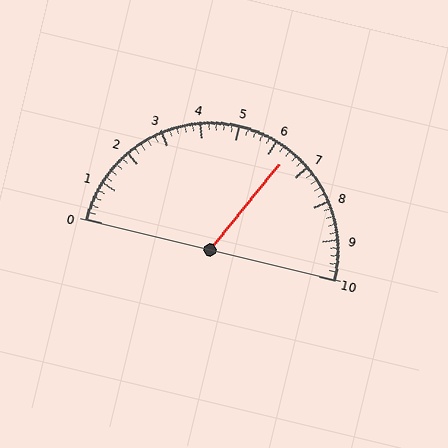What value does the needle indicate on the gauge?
The needle indicates approximately 6.4.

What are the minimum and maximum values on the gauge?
The gauge ranges from 0 to 10.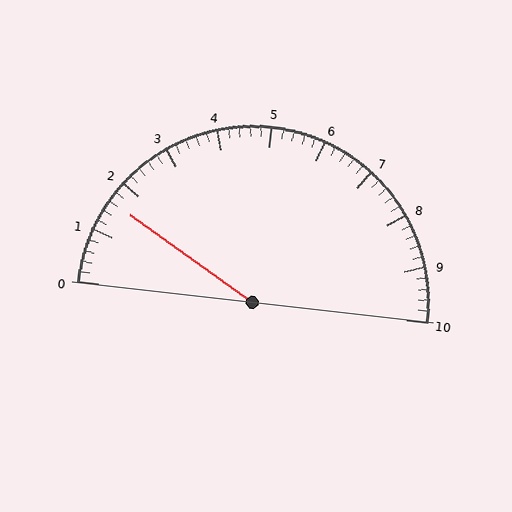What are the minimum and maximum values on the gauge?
The gauge ranges from 0 to 10.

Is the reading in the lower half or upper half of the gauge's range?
The reading is in the lower half of the range (0 to 10).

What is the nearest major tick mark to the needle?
The nearest major tick mark is 2.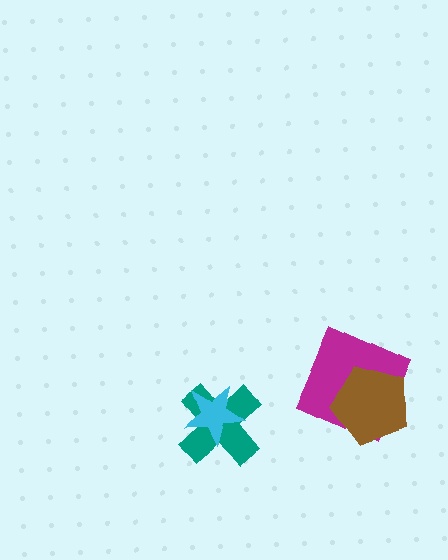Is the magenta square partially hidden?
Yes, it is partially covered by another shape.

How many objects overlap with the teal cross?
1 object overlaps with the teal cross.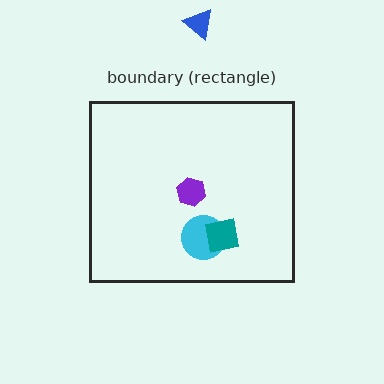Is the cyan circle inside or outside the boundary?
Inside.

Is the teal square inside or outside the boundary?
Inside.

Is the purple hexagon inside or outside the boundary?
Inside.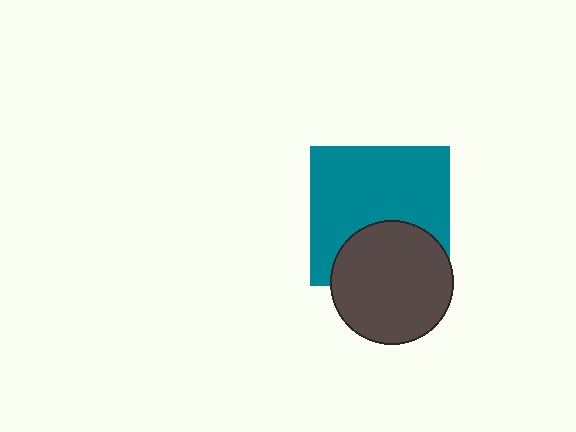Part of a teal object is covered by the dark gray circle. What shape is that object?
It is a square.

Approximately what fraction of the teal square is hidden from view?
Roughly 32% of the teal square is hidden behind the dark gray circle.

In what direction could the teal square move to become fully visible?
The teal square could move up. That would shift it out from behind the dark gray circle entirely.